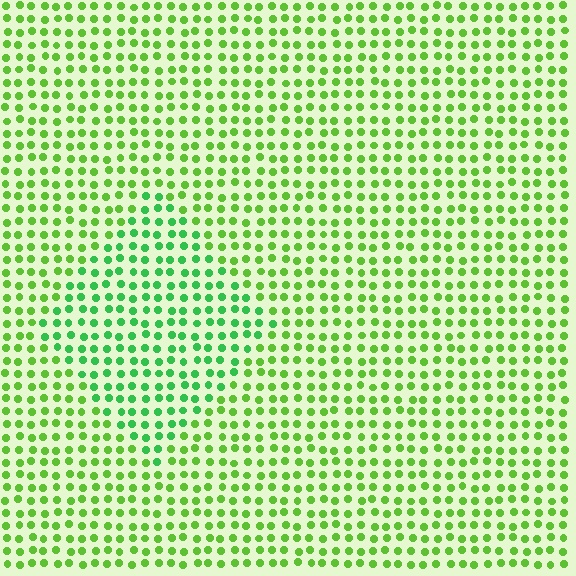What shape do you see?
I see a diamond.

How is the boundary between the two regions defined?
The boundary is defined purely by a slight shift in hue (about 29 degrees). Spacing, size, and orientation are identical on both sides.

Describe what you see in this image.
The image is filled with small lime elements in a uniform arrangement. A diamond-shaped region is visible where the elements are tinted to a slightly different hue, forming a subtle color boundary.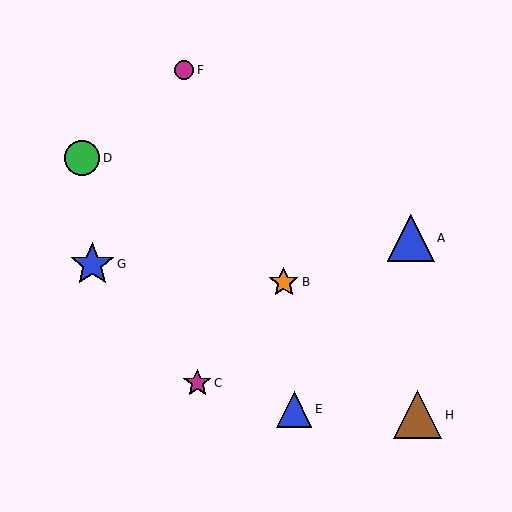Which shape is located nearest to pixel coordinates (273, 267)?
The orange star (labeled B) at (284, 282) is nearest to that location.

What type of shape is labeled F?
Shape F is a magenta circle.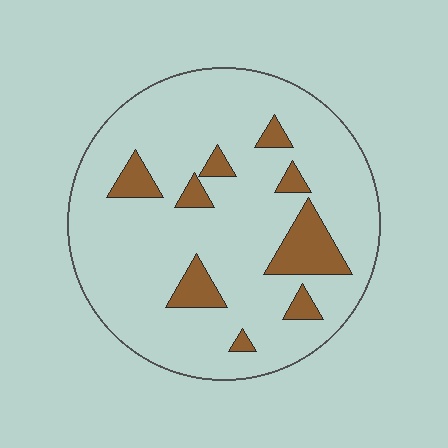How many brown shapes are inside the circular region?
9.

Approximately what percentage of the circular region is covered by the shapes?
Approximately 15%.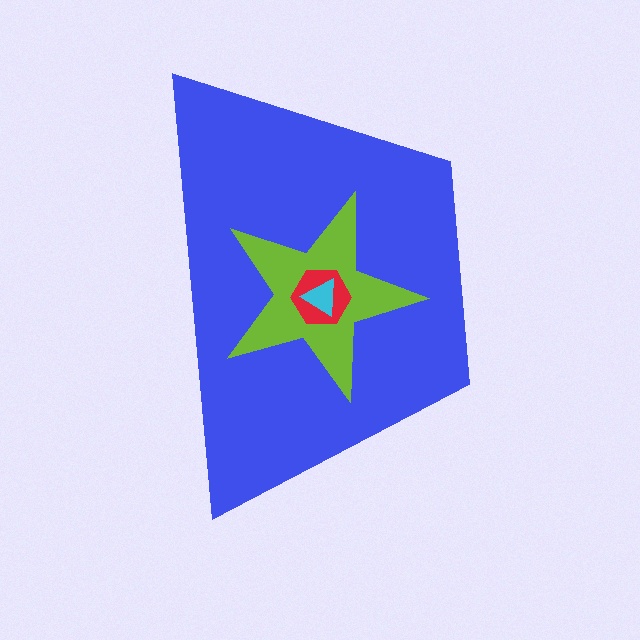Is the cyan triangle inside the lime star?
Yes.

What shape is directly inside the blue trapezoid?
The lime star.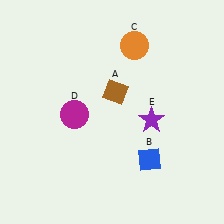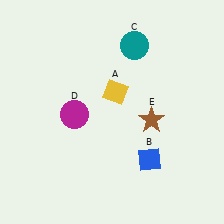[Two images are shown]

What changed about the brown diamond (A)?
In Image 1, A is brown. In Image 2, it changed to yellow.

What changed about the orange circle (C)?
In Image 1, C is orange. In Image 2, it changed to teal.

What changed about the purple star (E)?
In Image 1, E is purple. In Image 2, it changed to brown.